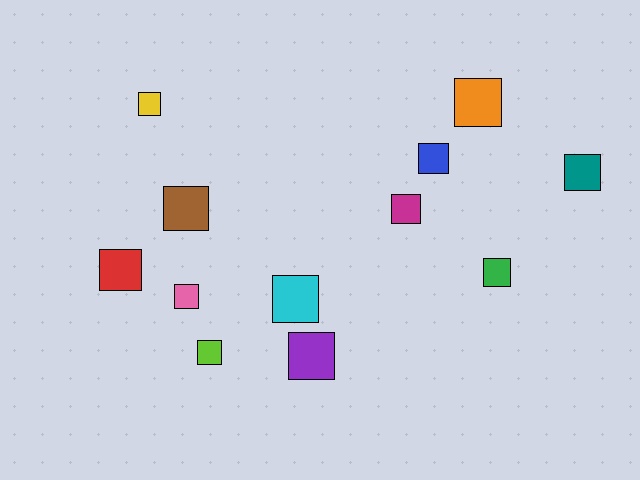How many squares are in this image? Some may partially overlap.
There are 12 squares.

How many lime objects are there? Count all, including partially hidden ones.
There is 1 lime object.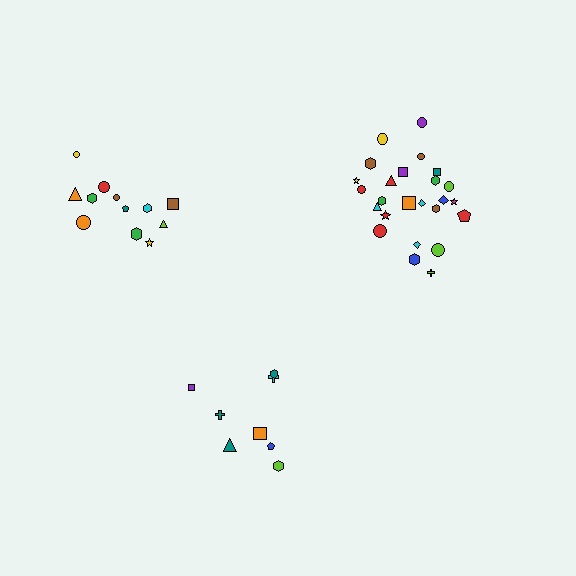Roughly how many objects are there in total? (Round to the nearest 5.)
Roughly 45 objects in total.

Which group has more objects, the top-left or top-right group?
The top-right group.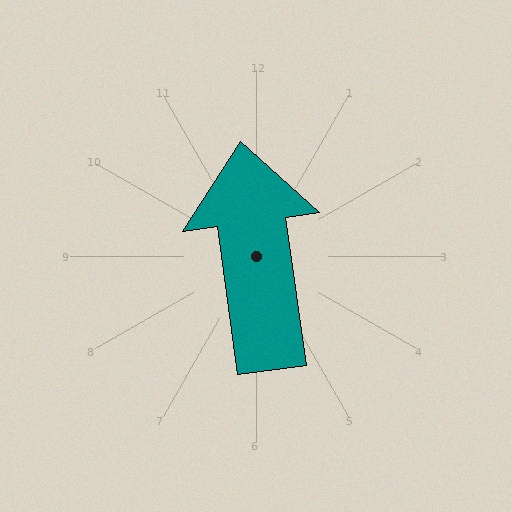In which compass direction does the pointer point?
North.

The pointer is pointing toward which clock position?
Roughly 12 o'clock.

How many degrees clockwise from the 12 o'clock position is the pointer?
Approximately 352 degrees.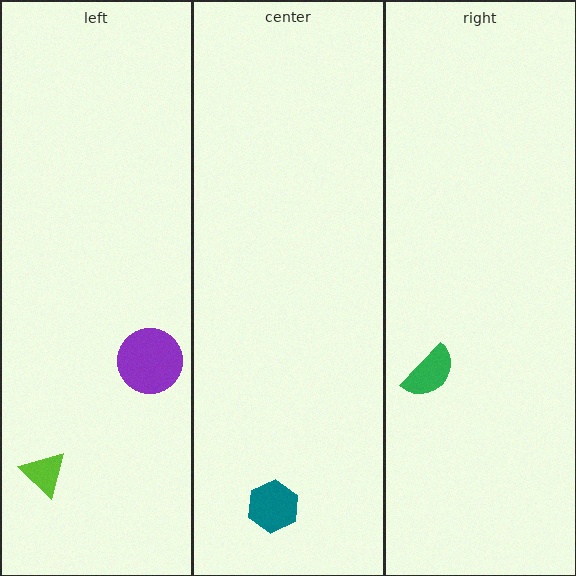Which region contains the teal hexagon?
The center region.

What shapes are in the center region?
The teal hexagon.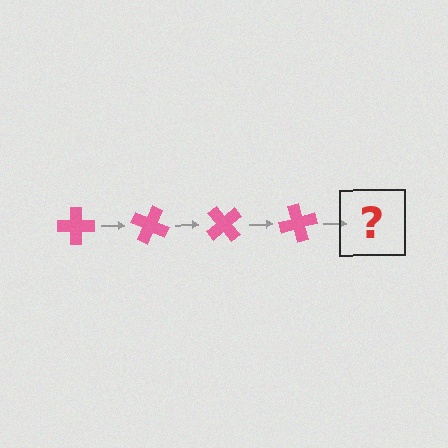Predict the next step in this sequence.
The next step is a pink cross rotated 100 degrees.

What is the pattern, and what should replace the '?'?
The pattern is that the cross rotates 25 degrees each step. The '?' should be a pink cross rotated 100 degrees.